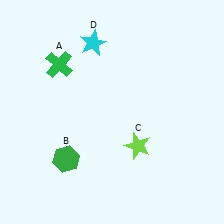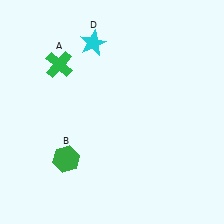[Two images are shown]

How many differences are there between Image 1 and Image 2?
There is 1 difference between the two images.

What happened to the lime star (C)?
The lime star (C) was removed in Image 2. It was in the bottom-right area of Image 1.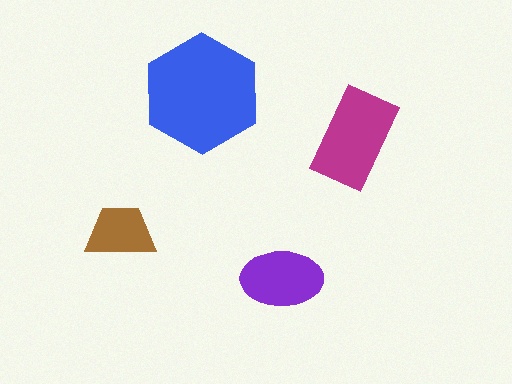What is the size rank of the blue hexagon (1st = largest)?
1st.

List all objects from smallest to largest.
The brown trapezoid, the purple ellipse, the magenta rectangle, the blue hexagon.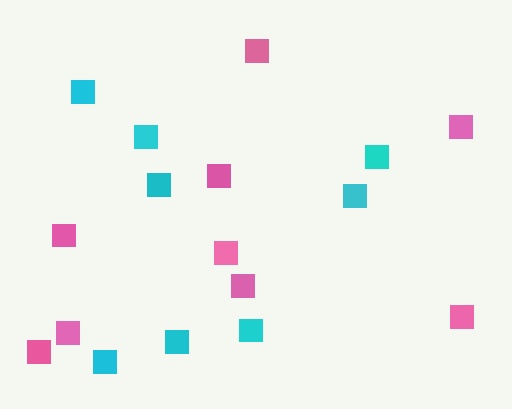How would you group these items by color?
There are 2 groups: one group of cyan squares (8) and one group of pink squares (9).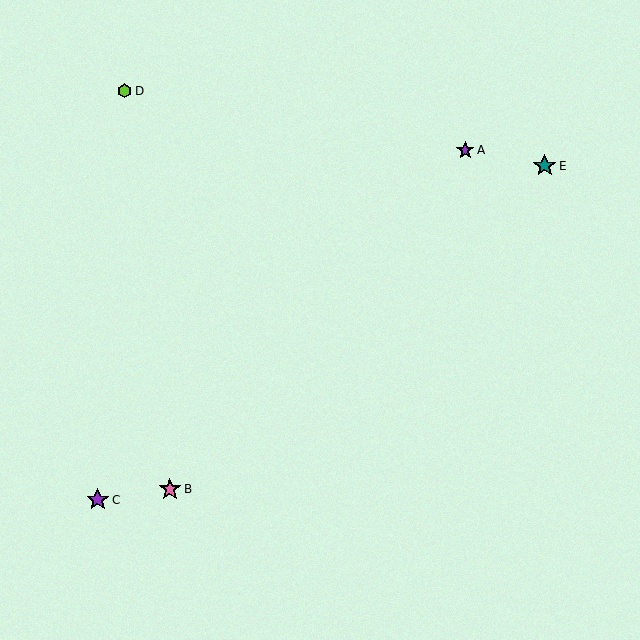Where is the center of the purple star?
The center of the purple star is at (465, 150).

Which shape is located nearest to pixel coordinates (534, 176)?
The teal star (labeled E) at (545, 166) is nearest to that location.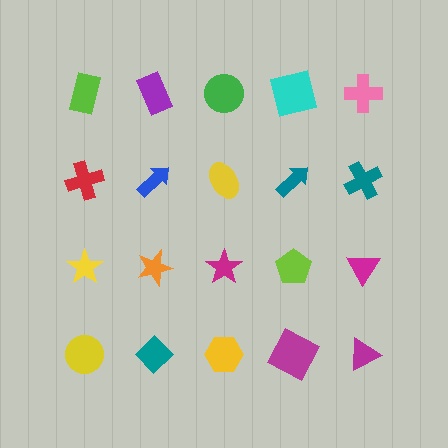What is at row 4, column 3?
A yellow hexagon.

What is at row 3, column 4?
A lime pentagon.